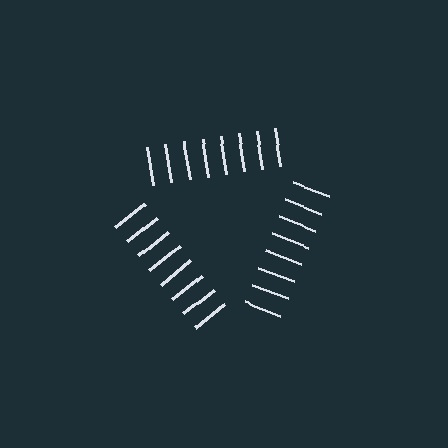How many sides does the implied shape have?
3 sides — the line-ends trace a triangle.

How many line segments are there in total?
24 — 8 along each of the 3 edges.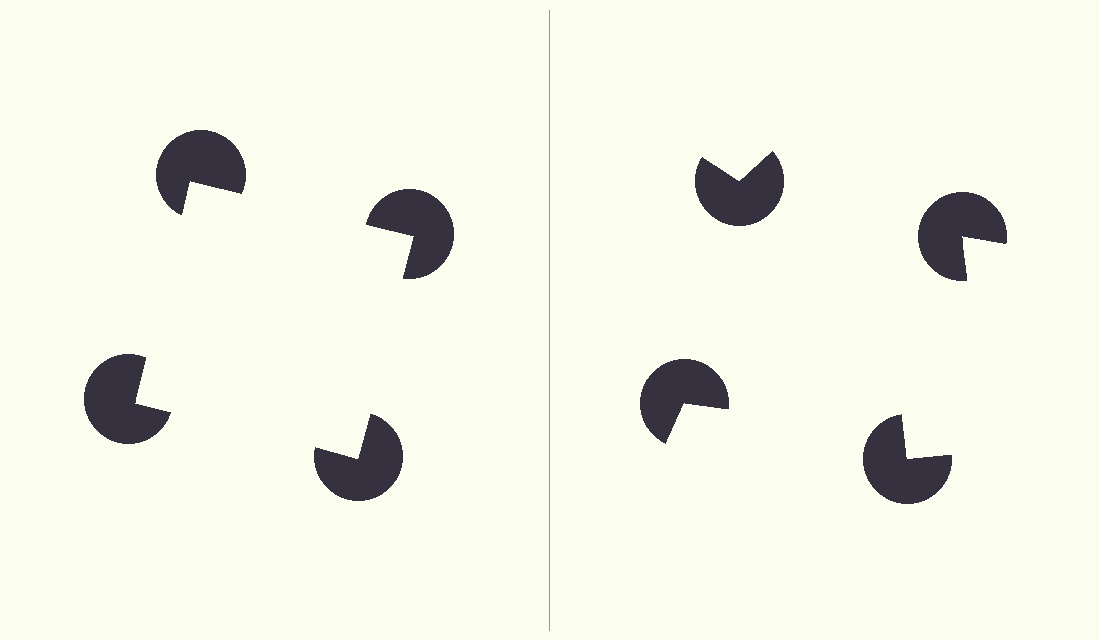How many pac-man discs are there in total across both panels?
8 — 4 on each side.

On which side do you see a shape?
An illusory square appears on the left side. On the right side the wedge cuts are rotated, so no coherent shape forms.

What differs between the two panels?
The pac-man discs are positioned identically on both sides; only the wedge orientations differ. On the left they align to a square; on the right they are misaligned.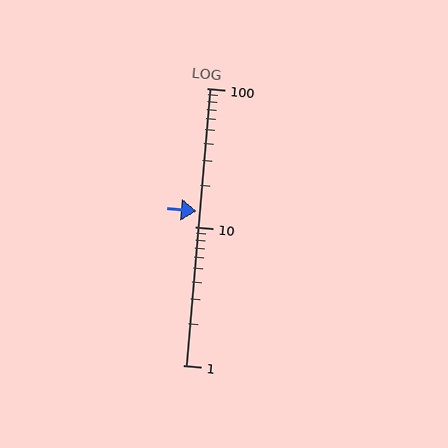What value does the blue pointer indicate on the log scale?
The pointer indicates approximately 13.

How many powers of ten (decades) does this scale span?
The scale spans 2 decades, from 1 to 100.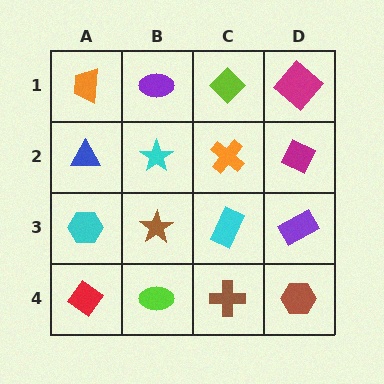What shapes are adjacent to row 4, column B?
A brown star (row 3, column B), a red diamond (row 4, column A), a brown cross (row 4, column C).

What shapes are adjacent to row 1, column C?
An orange cross (row 2, column C), a purple ellipse (row 1, column B), a magenta diamond (row 1, column D).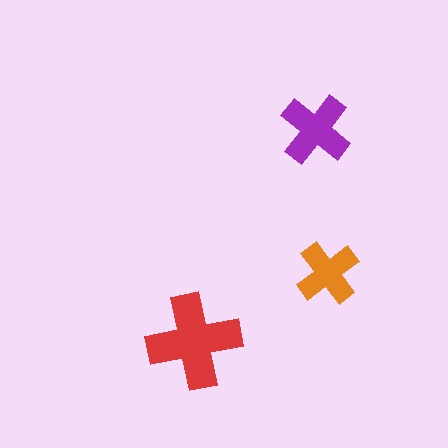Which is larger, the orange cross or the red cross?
The red one.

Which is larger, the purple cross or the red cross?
The red one.